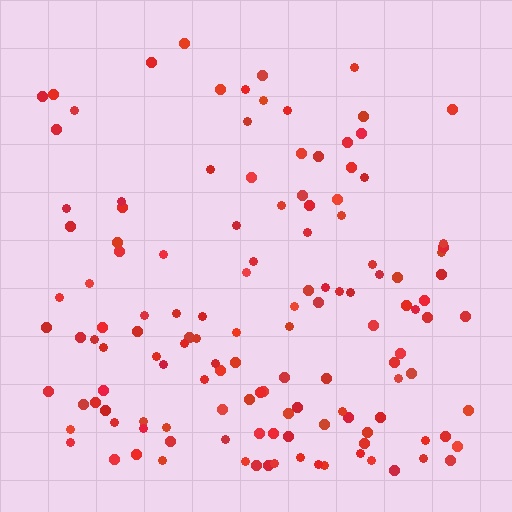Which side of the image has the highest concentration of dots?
The bottom.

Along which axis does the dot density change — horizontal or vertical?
Vertical.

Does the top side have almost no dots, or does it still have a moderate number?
Still a moderate number, just noticeably fewer than the bottom.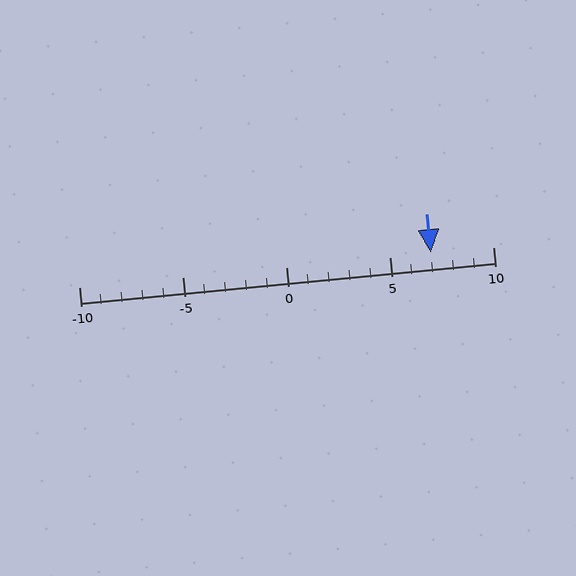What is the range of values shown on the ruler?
The ruler shows values from -10 to 10.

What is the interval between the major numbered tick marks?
The major tick marks are spaced 5 units apart.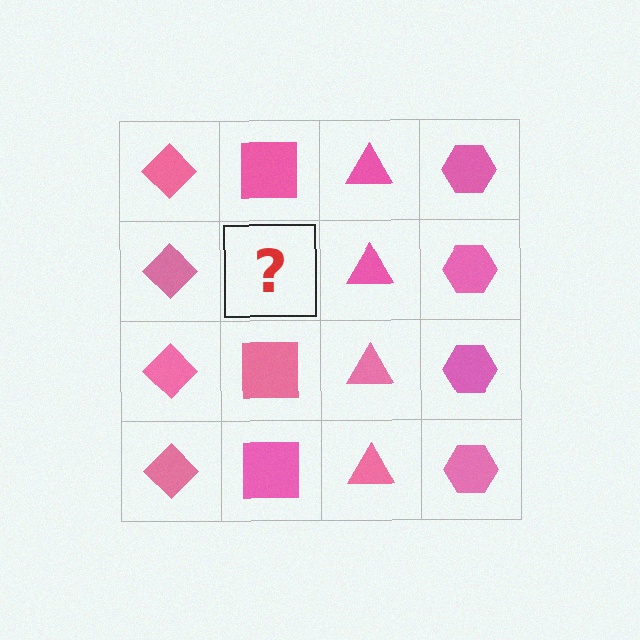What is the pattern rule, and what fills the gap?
The rule is that each column has a consistent shape. The gap should be filled with a pink square.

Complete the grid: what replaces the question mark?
The question mark should be replaced with a pink square.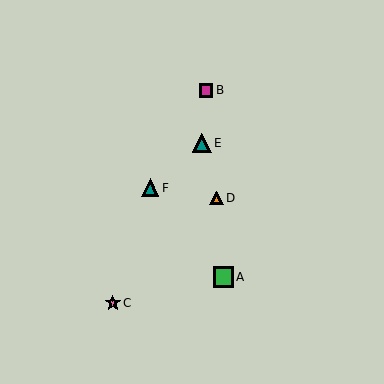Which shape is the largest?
The green square (labeled A) is the largest.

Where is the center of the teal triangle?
The center of the teal triangle is at (202, 143).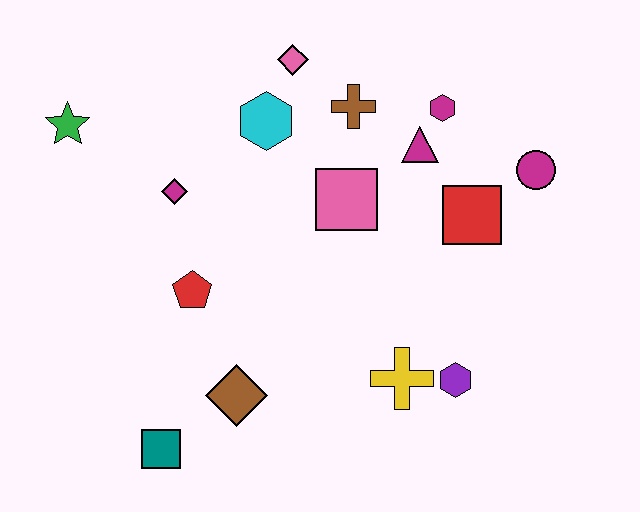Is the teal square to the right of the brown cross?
No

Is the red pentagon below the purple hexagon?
No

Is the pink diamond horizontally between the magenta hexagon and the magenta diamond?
Yes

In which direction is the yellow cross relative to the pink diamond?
The yellow cross is below the pink diamond.